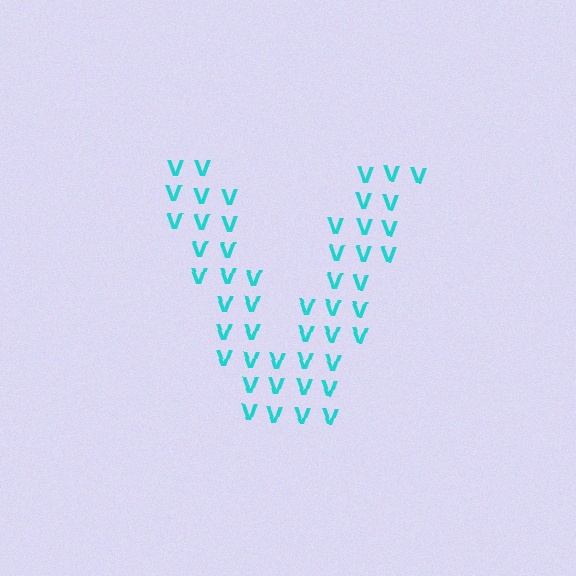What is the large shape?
The large shape is the letter V.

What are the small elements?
The small elements are letter V's.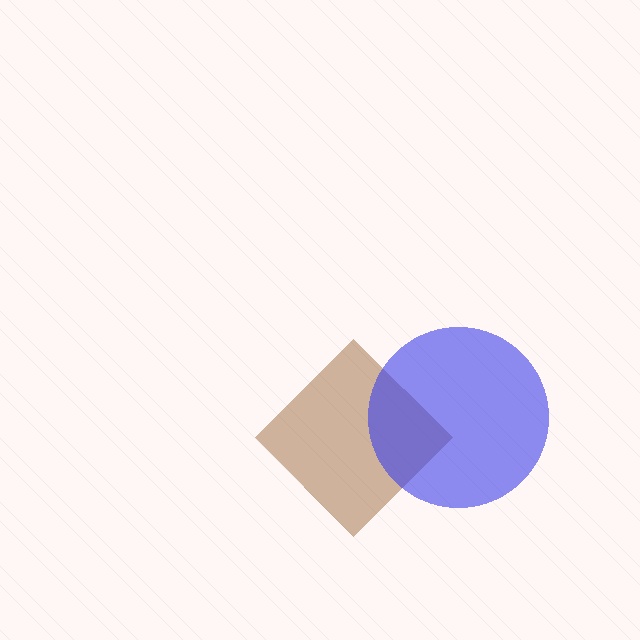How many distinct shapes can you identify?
There are 2 distinct shapes: a brown diamond, a blue circle.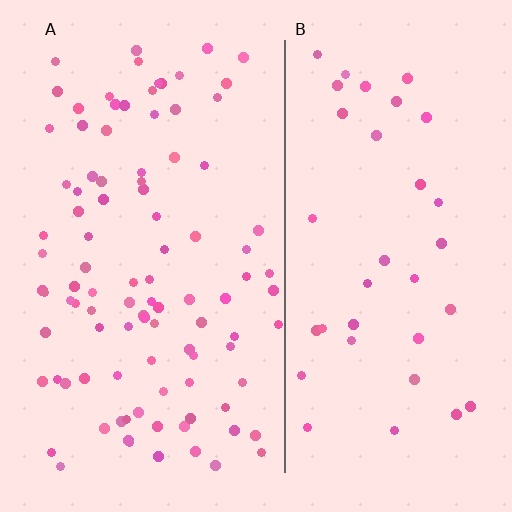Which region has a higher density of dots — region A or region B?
A (the left).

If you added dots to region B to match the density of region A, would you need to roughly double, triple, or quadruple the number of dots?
Approximately triple.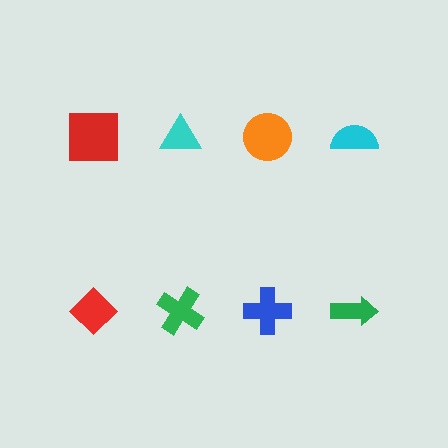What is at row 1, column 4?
A cyan semicircle.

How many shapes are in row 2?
4 shapes.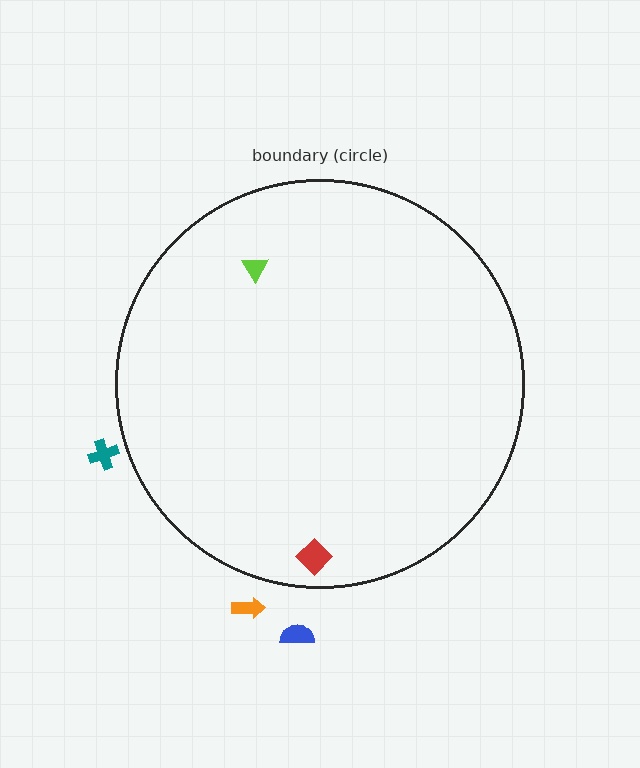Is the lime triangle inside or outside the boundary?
Inside.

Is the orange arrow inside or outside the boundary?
Outside.